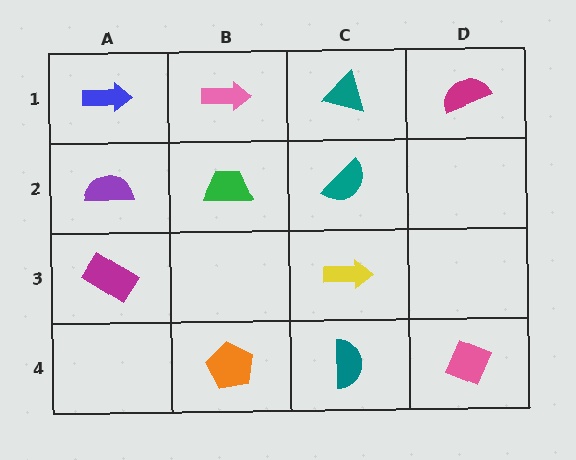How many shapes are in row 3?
2 shapes.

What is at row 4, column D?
A pink diamond.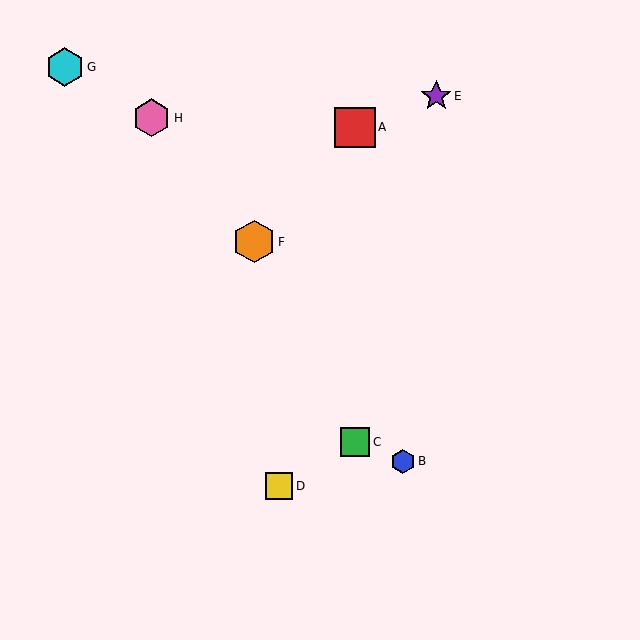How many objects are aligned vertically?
2 objects (A, C) are aligned vertically.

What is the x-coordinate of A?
Object A is at x≈355.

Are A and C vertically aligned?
Yes, both are at x≈355.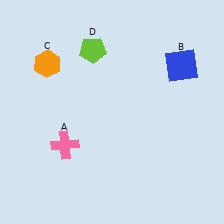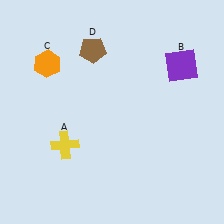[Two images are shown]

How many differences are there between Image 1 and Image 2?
There are 3 differences between the two images.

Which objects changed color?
A changed from pink to yellow. B changed from blue to purple. D changed from lime to brown.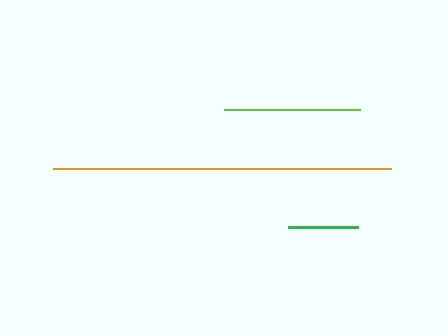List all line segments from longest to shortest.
From longest to shortest: orange, lime, green.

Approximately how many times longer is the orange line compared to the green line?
The orange line is approximately 4.8 times the length of the green line.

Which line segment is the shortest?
The green line is the shortest at approximately 71 pixels.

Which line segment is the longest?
The orange line is the longest at approximately 338 pixels.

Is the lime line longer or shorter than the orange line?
The orange line is longer than the lime line.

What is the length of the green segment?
The green segment is approximately 71 pixels long.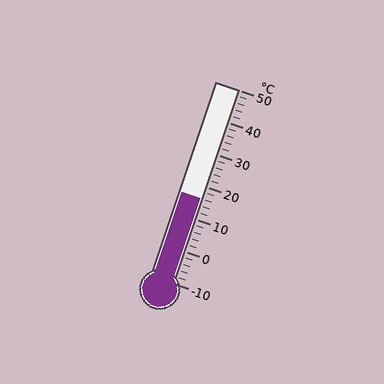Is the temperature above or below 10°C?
The temperature is above 10°C.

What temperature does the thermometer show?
The thermometer shows approximately 16°C.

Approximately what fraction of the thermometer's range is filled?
The thermometer is filled to approximately 45% of its range.